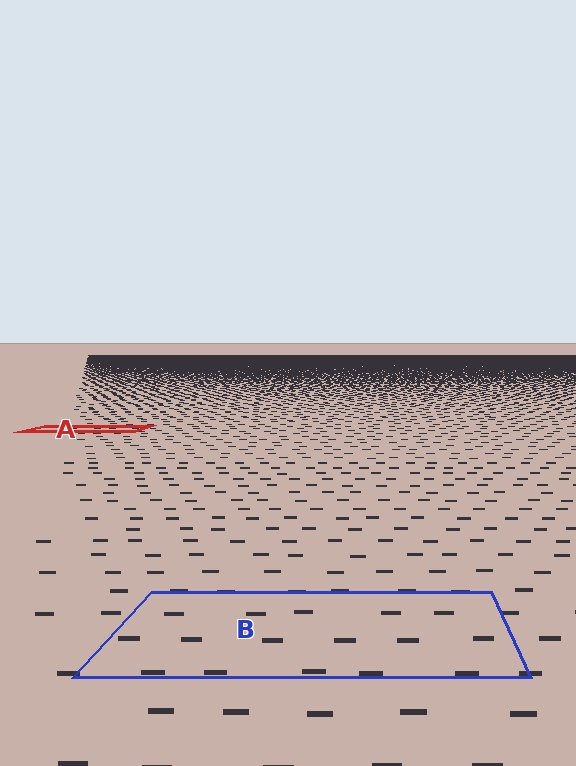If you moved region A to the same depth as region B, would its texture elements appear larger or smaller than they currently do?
They would appear larger. At a closer depth, the same texture elements are projected at a bigger on-screen size.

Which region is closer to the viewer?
Region B is closer. The texture elements there are larger and more spread out.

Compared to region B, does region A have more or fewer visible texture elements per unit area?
Region A has more texture elements per unit area — they are packed more densely because it is farther away.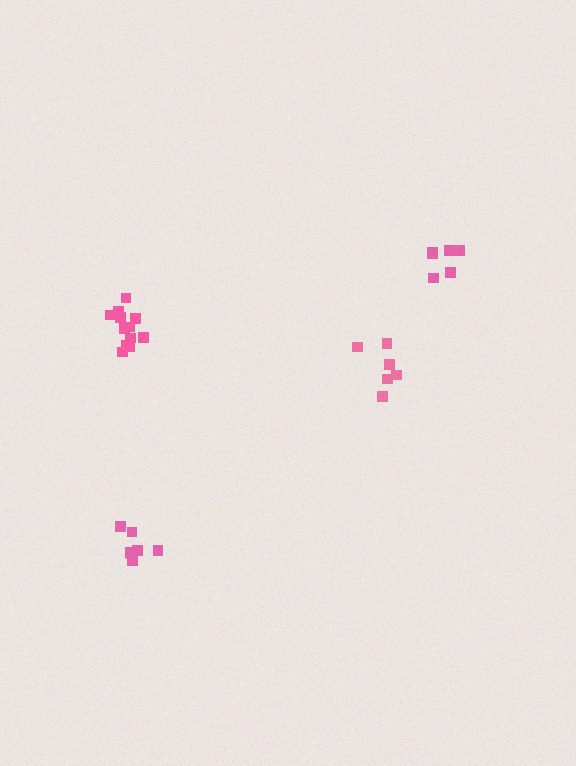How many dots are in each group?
Group 1: 6 dots, Group 2: 12 dots, Group 3: 6 dots, Group 4: 8 dots (32 total).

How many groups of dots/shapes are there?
There are 4 groups.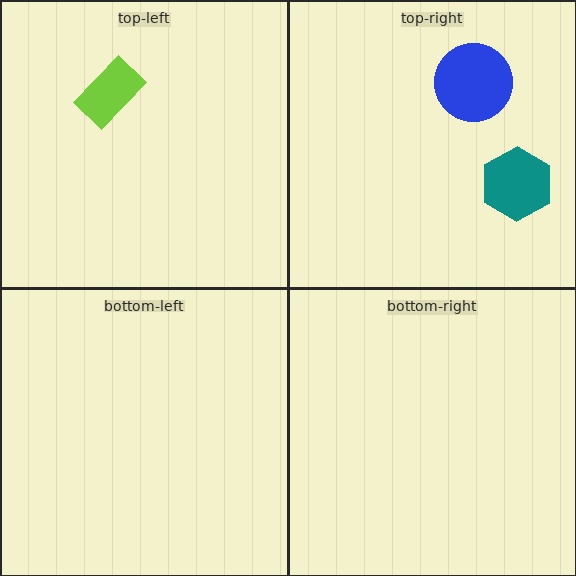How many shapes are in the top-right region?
2.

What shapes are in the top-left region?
The lime rectangle.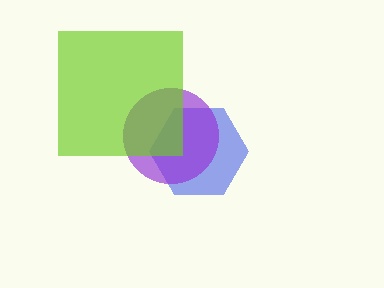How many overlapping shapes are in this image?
There are 3 overlapping shapes in the image.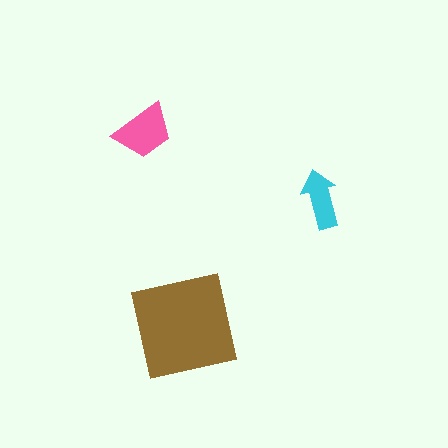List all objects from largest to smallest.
The brown square, the pink trapezoid, the cyan arrow.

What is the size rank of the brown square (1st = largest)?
1st.